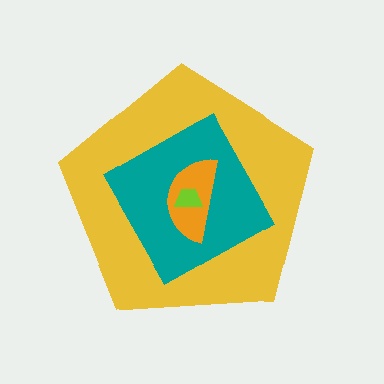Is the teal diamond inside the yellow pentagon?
Yes.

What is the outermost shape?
The yellow pentagon.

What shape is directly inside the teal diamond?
The orange semicircle.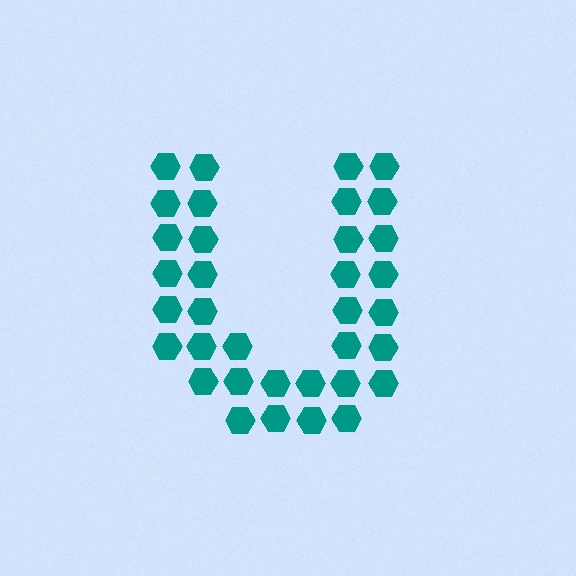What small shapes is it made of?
It is made of small hexagons.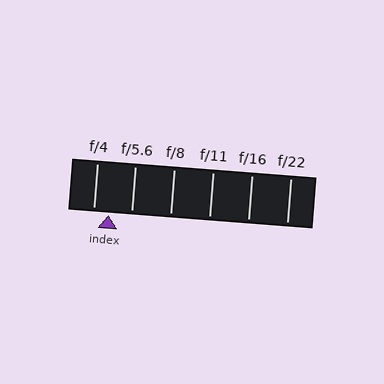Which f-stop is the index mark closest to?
The index mark is closest to f/4.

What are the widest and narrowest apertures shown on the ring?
The widest aperture shown is f/4 and the narrowest is f/22.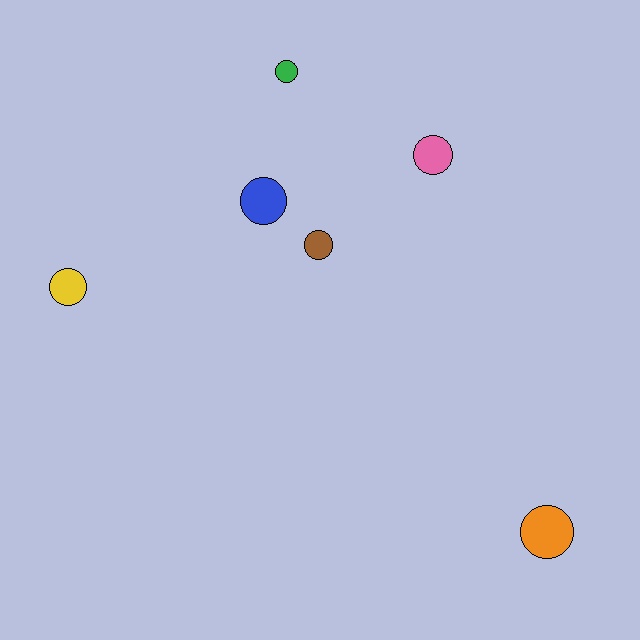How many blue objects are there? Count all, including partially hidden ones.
There is 1 blue object.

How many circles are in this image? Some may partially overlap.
There are 6 circles.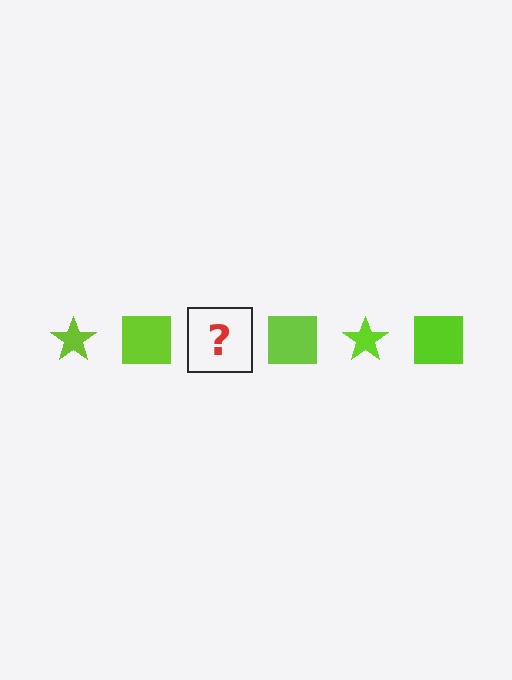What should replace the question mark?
The question mark should be replaced with a lime star.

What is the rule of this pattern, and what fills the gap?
The rule is that the pattern cycles through star, square shapes in lime. The gap should be filled with a lime star.